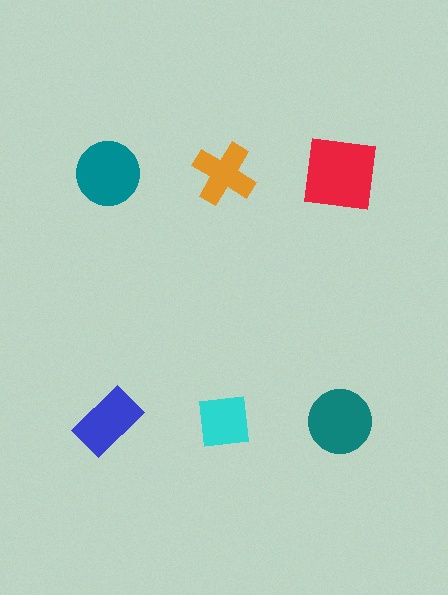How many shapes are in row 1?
3 shapes.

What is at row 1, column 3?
A red square.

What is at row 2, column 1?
A blue rectangle.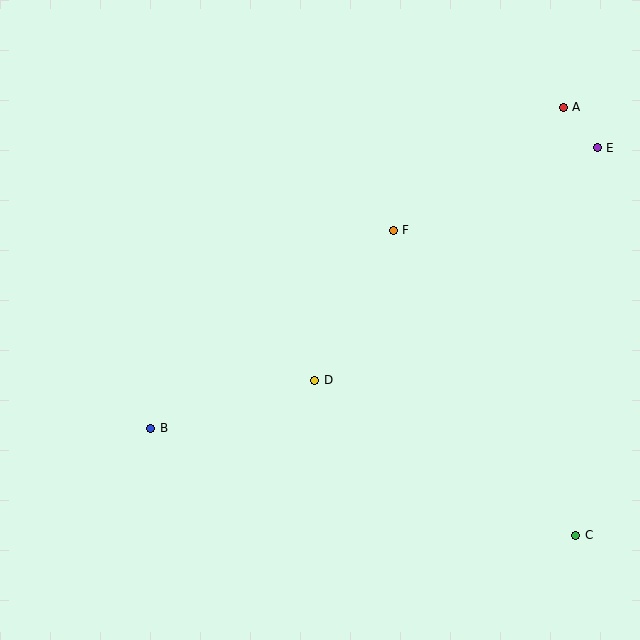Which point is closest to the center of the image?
Point D at (315, 380) is closest to the center.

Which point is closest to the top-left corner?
Point B is closest to the top-left corner.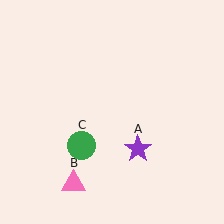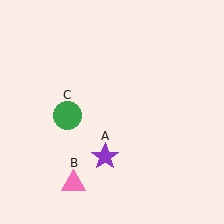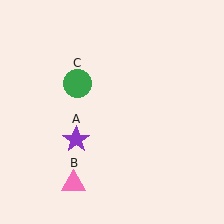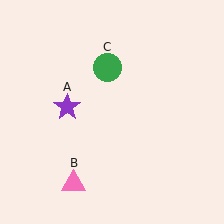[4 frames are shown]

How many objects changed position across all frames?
2 objects changed position: purple star (object A), green circle (object C).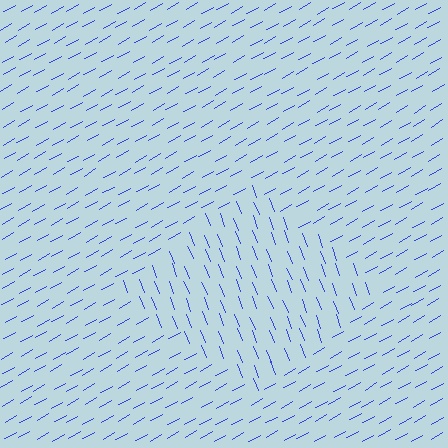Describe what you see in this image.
The image is filled with small blue line segments. A diamond region in the image has lines oriented differently from the surrounding lines, creating a visible texture boundary.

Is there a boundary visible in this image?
Yes, there is a texture boundary formed by a change in line orientation.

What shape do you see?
I see a diamond.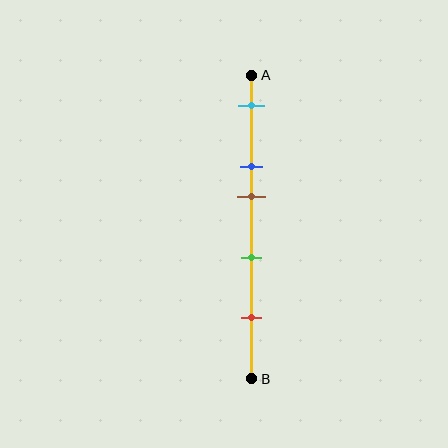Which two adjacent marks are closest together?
The blue and brown marks are the closest adjacent pair.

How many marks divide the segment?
There are 5 marks dividing the segment.